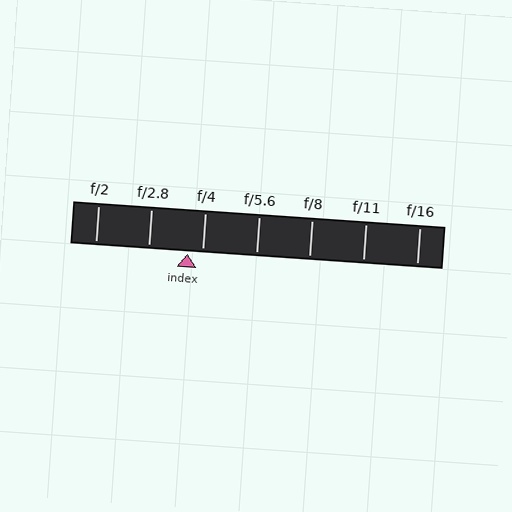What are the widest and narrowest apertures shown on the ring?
The widest aperture shown is f/2 and the narrowest is f/16.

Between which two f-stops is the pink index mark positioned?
The index mark is between f/2.8 and f/4.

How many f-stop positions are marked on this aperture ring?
There are 7 f-stop positions marked.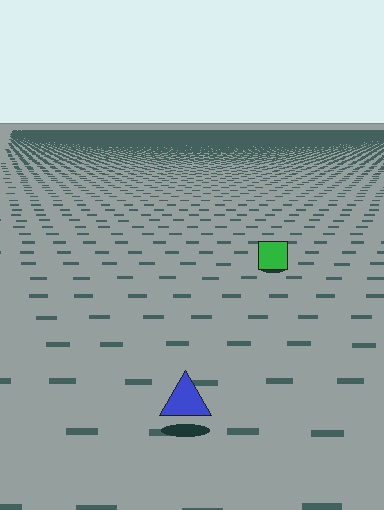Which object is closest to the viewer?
The blue triangle is closest. The texture marks near it are larger and more spread out.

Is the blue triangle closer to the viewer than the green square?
Yes. The blue triangle is closer — you can tell from the texture gradient: the ground texture is coarser near it.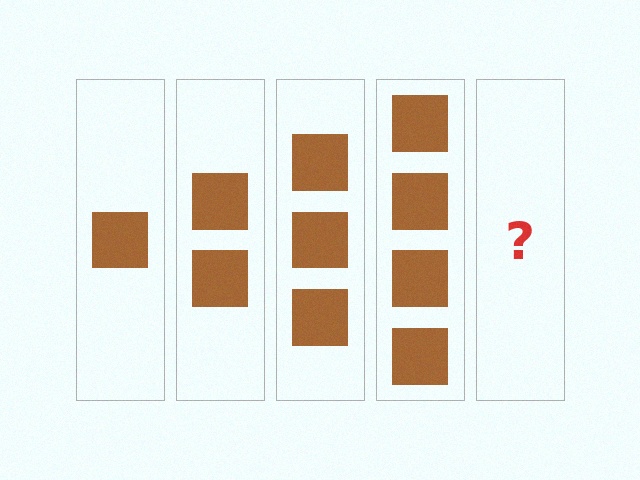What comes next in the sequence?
The next element should be 5 squares.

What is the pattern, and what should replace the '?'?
The pattern is that each step adds one more square. The '?' should be 5 squares.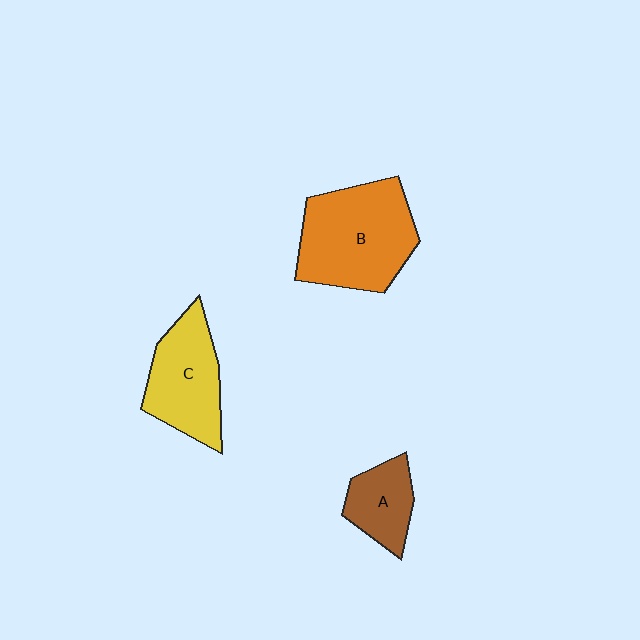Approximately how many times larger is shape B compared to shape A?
Approximately 2.2 times.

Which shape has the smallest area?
Shape A (brown).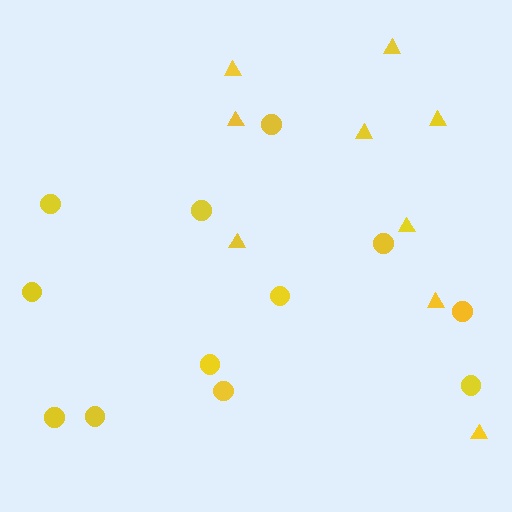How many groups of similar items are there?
There are 2 groups: one group of circles (12) and one group of triangles (9).